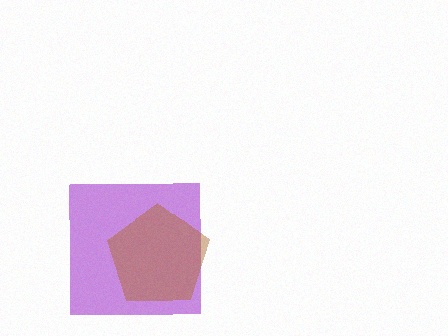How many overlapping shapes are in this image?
There are 2 overlapping shapes in the image.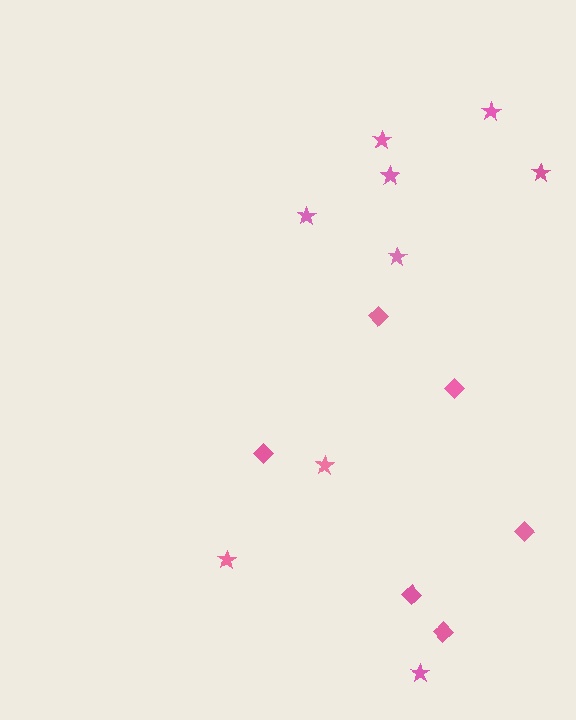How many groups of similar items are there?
There are 2 groups: one group of diamonds (6) and one group of stars (9).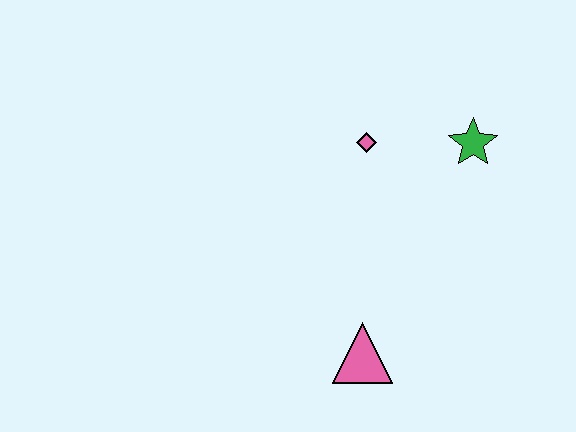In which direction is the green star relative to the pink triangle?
The green star is above the pink triangle.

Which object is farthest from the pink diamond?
The pink triangle is farthest from the pink diamond.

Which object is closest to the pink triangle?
The pink diamond is closest to the pink triangle.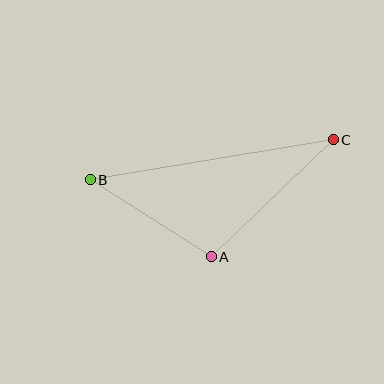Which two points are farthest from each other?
Points B and C are farthest from each other.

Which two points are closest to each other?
Points A and B are closest to each other.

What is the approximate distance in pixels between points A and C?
The distance between A and C is approximately 169 pixels.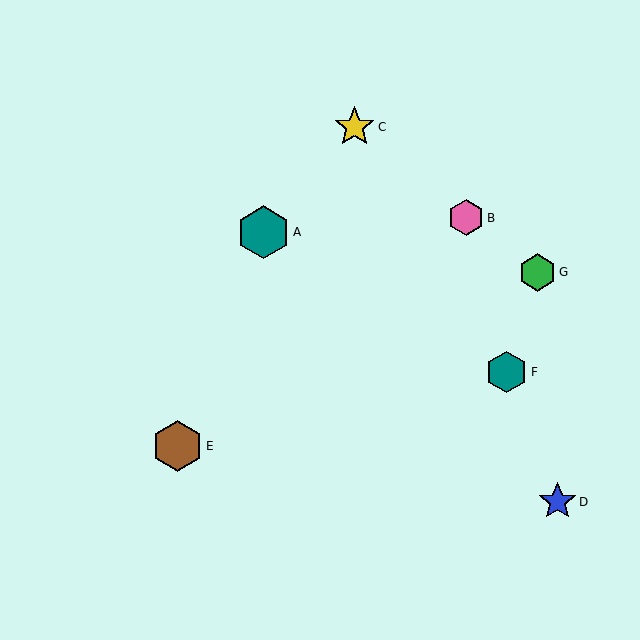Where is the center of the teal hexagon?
The center of the teal hexagon is at (507, 372).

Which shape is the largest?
The teal hexagon (labeled A) is the largest.